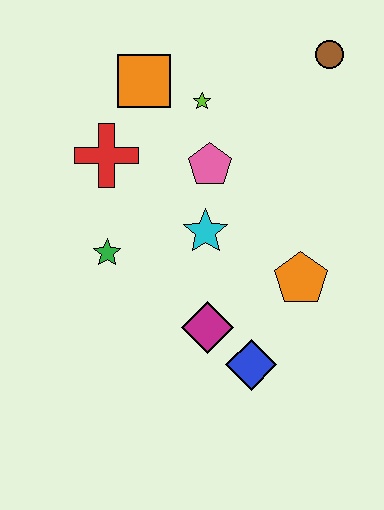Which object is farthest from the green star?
The brown circle is farthest from the green star.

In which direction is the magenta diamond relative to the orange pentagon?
The magenta diamond is to the left of the orange pentagon.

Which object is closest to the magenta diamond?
The blue diamond is closest to the magenta diamond.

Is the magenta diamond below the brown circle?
Yes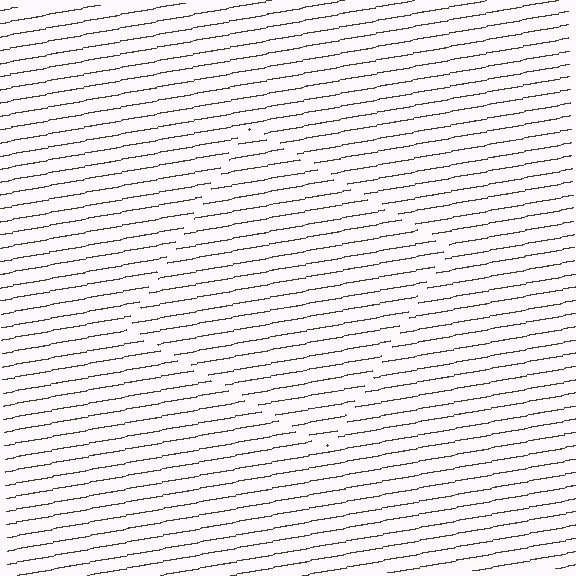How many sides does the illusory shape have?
4 sides — the line-ends trace a square.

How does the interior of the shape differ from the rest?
The interior of the shape contains the same grating, shifted by half a period — the contour is defined by the phase discontinuity where line-ends from the inner and outer gratings abut.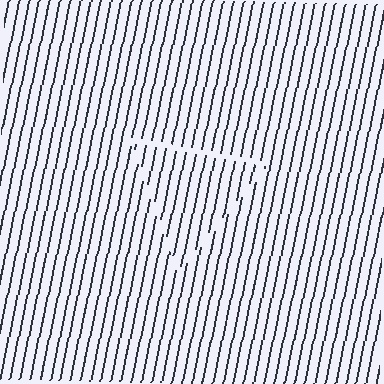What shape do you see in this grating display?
An illusory triangle. The interior of the shape contains the same grating, shifted by half a period — the contour is defined by the phase discontinuity where line-ends from the inner and outer gratings abut.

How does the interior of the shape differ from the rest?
The interior of the shape contains the same grating, shifted by half a period — the contour is defined by the phase discontinuity where line-ends from the inner and outer gratings abut.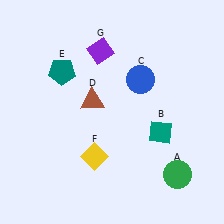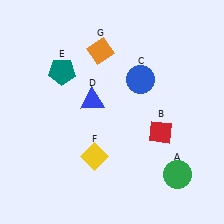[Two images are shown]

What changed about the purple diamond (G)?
In Image 1, G is purple. In Image 2, it changed to orange.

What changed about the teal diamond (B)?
In Image 1, B is teal. In Image 2, it changed to red.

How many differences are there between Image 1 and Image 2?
There are 3 differences between the two images.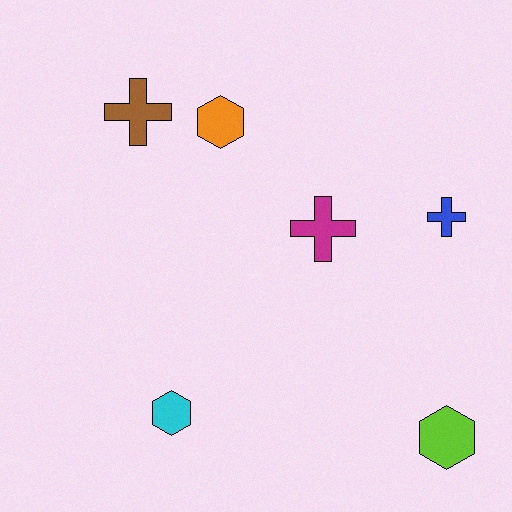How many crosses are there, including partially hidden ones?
There are 3 crosses.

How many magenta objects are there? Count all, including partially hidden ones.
There is 1 magenta object.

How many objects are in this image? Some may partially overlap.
There are 6 objects.